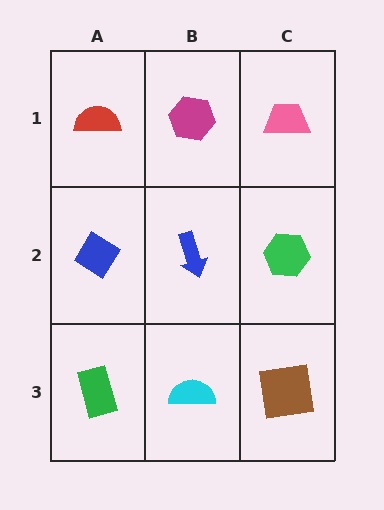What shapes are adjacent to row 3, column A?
A blue diamond (row 2, column A), a cyan semicircle (row 3, column B).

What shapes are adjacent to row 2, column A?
A red semicircle (row 1, column A), a green rectangle (row 3, column A), a blue arrow (row 2, column B).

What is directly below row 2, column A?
A green rectangle.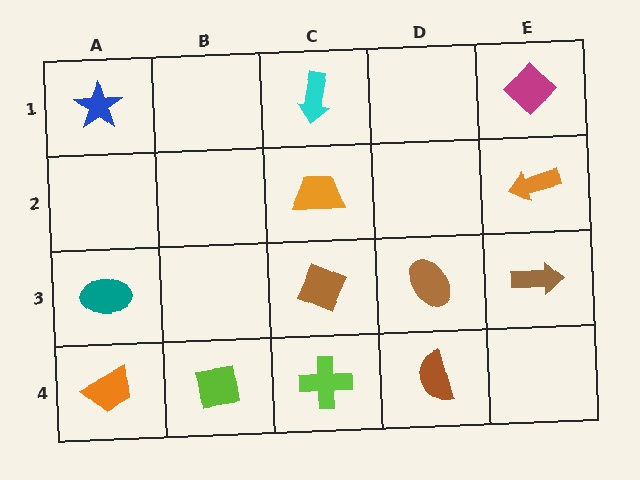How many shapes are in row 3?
4 shapes.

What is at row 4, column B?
A lime square.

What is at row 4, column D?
A brown semicircle.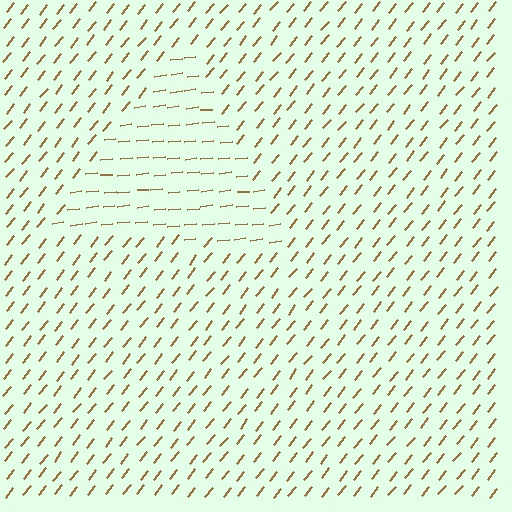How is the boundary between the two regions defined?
The boundary is defined purely by a change in line orientation (approximately 45 degrees difference). All lines are the same color and thickness.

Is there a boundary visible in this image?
Yes, there is a texture boundary formed by a change in line orientation.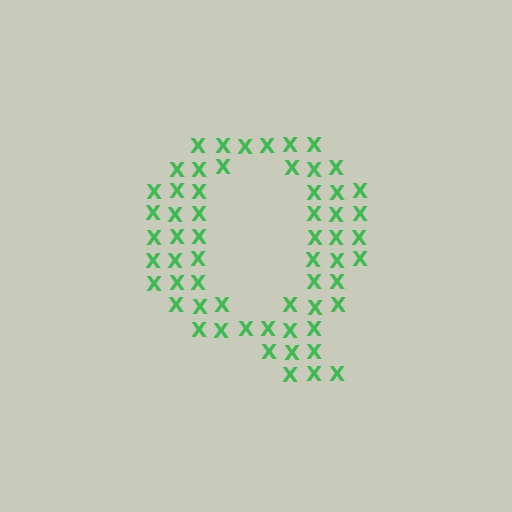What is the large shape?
The large shape is the letter Q.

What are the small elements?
The small elements are letter X's.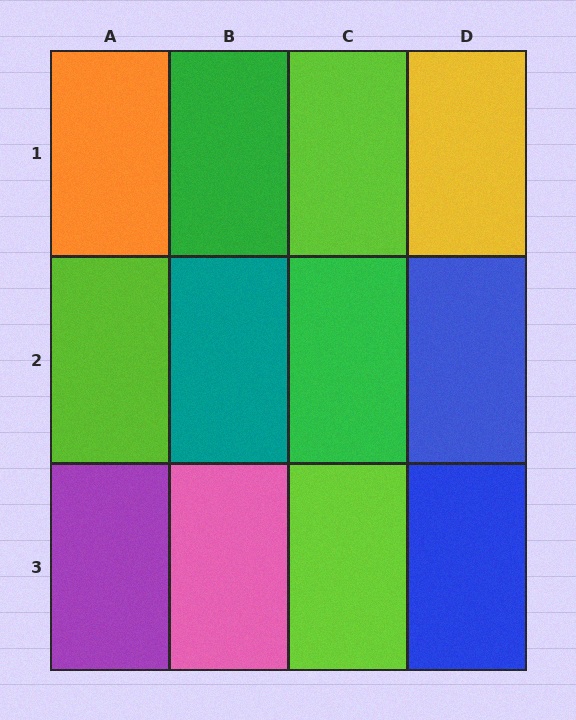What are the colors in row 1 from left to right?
Orange, green, lime, yellow.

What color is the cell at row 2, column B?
Teal.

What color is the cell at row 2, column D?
Blue.